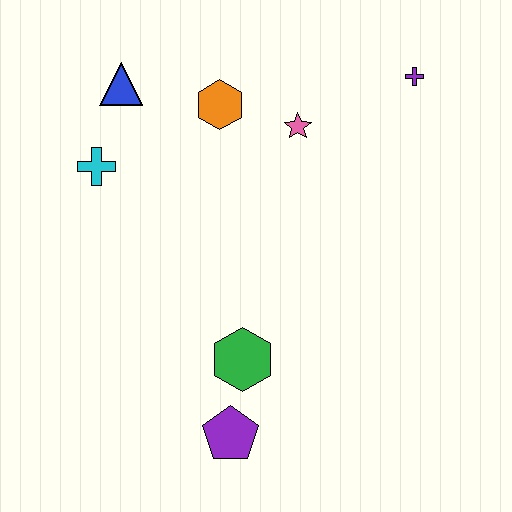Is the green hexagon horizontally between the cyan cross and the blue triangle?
No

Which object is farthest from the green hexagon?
The purple cross is farthest from the green hexagon.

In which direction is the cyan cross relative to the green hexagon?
The cyan cross is above the green hexagon.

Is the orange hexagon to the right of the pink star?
No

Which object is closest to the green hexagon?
The purple pentagon is closest to the green hexagon.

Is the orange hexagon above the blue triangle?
No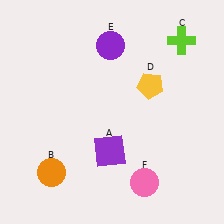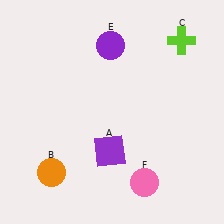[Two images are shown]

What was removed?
The yellow pentagon (D) was removed in Image 2.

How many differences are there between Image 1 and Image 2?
There is 1 difference between the two images.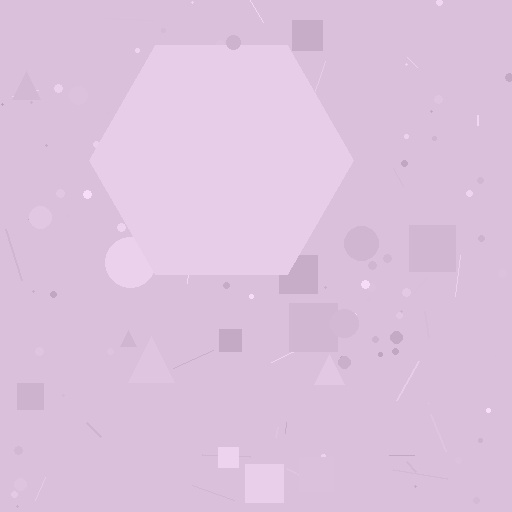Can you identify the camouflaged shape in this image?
The camouflaged shape is a hexagon.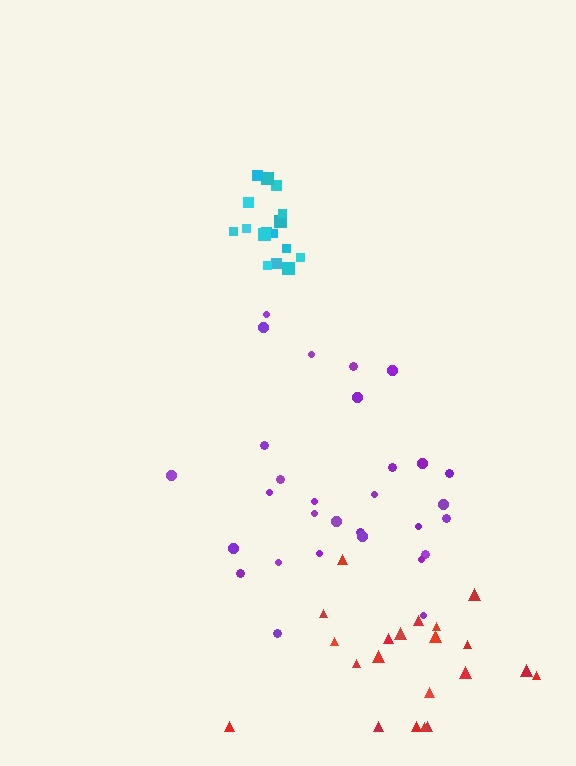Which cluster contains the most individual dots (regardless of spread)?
Purple (30).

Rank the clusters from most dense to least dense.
cyan, purple, red.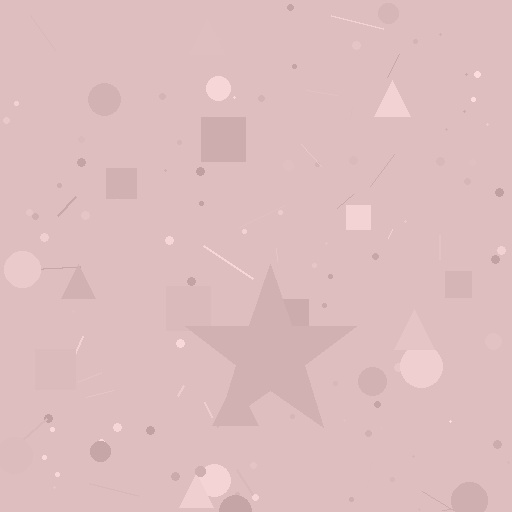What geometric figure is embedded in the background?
A star is embedded in the background.